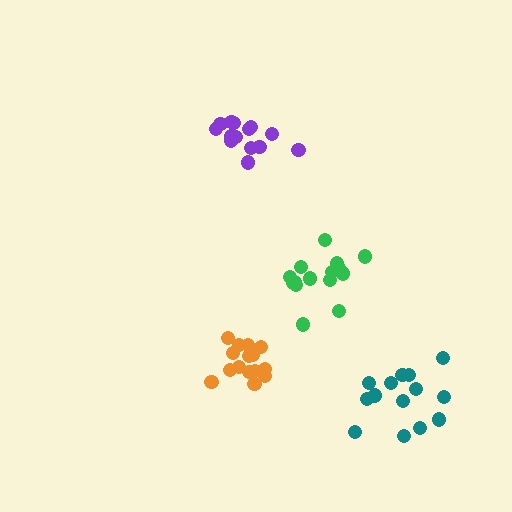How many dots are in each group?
Group 1: 16 dots, Group 2: 15 dots, Group 3: 14 dots, Group 4: 14 dots (59 total).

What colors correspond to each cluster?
The clusters are colored: green, orange, teal, purple.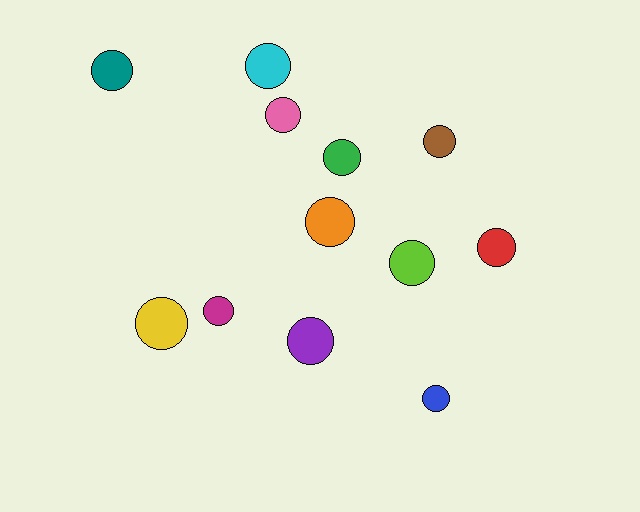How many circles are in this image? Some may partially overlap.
There are 12 circles.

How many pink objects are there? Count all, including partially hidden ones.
There is 1 pink object.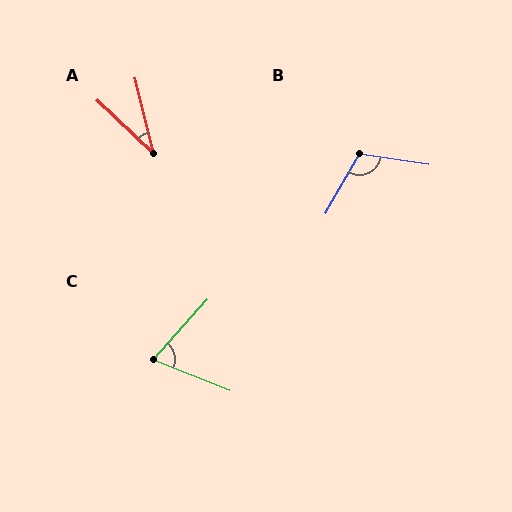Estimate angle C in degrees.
Approximately 70 degrees.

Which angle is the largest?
B, at approximately 111 degrees.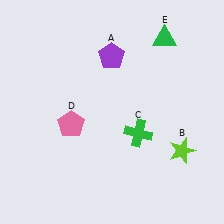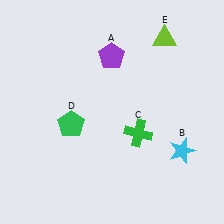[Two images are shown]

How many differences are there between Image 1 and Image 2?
There are 3 differences between the two images.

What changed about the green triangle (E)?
In Image 1, E is green. In Image 2, it changed to lime.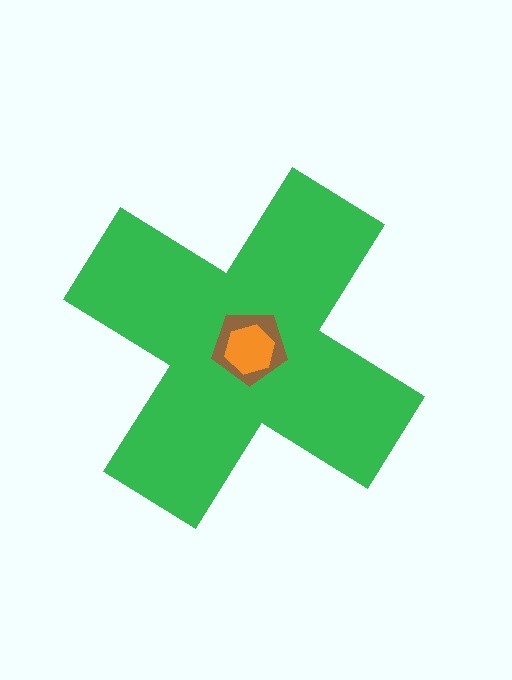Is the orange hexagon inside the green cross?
Yes.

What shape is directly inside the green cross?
The brown pentagon.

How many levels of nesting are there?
3.